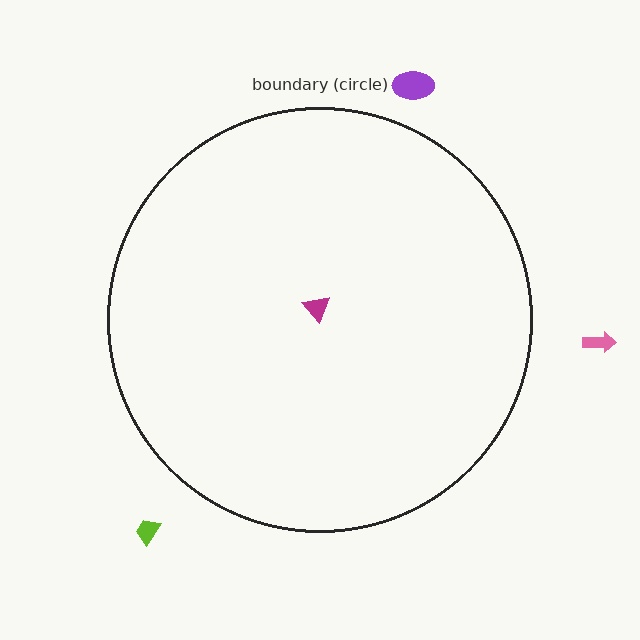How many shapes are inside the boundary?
1 inside, 3 outside.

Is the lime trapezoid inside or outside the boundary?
Outside.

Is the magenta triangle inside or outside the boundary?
Inside.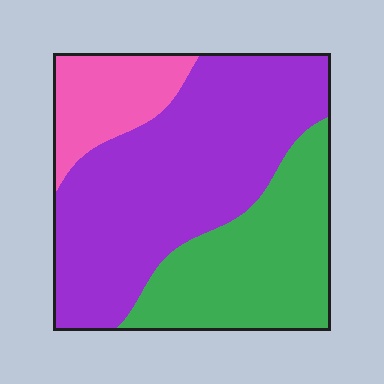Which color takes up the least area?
Pink, at roughly 15%.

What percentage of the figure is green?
Green takes up about one third (1/3) of the figure.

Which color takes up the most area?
Purple, at roughly 55%.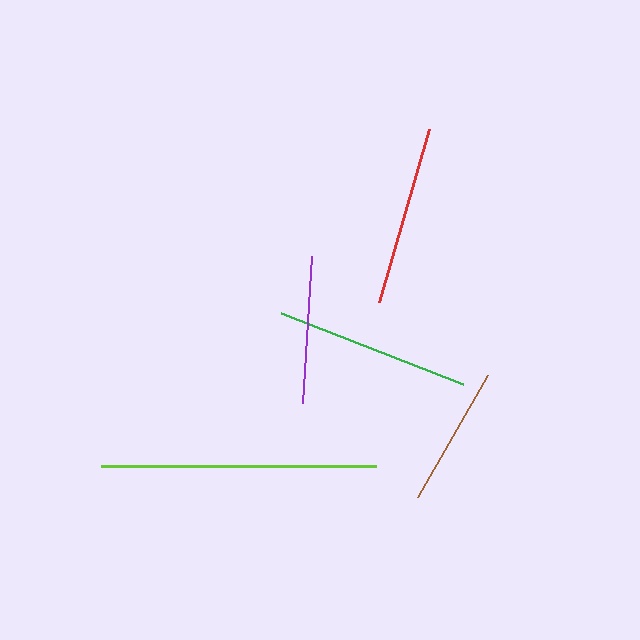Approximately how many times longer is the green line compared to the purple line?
The green line is approximately 1.3 times the length of the purple line.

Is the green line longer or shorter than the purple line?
The green line is longer than the purple line.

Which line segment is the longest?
The lime line is the longest at approximately 275 pixels.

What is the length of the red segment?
The red segment is approximately 180 pixels long.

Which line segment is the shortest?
The brown line is the shortest at approximately 140 pixels.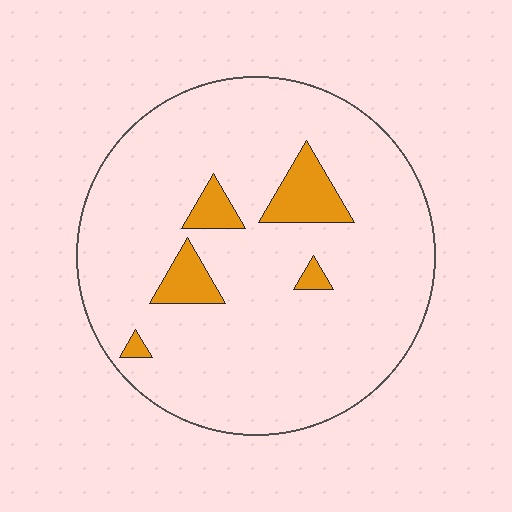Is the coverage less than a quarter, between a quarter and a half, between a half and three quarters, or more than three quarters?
Less than a quarter.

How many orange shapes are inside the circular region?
5.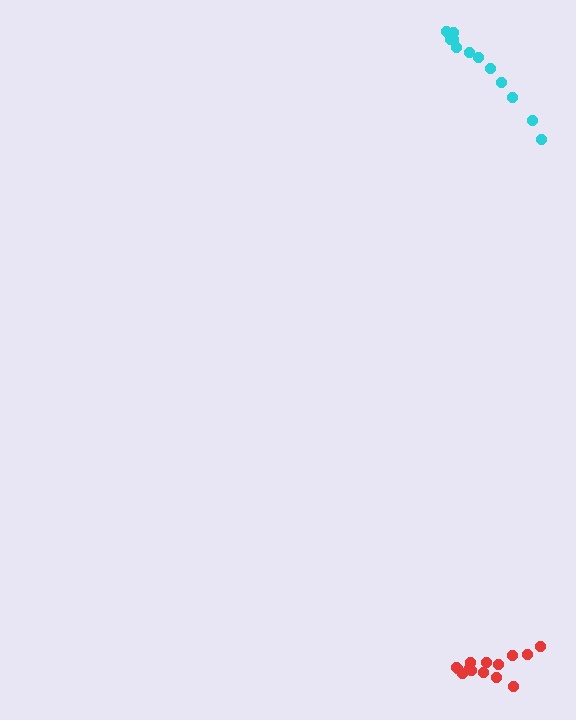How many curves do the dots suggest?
There are 2 distinct paths.